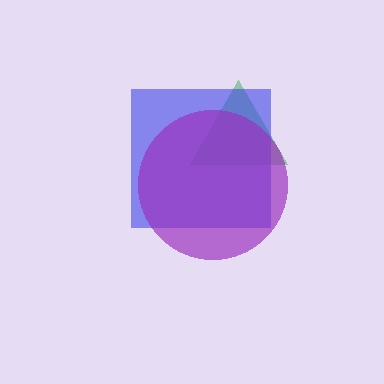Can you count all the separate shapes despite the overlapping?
Yes, there are 3 separate shapes.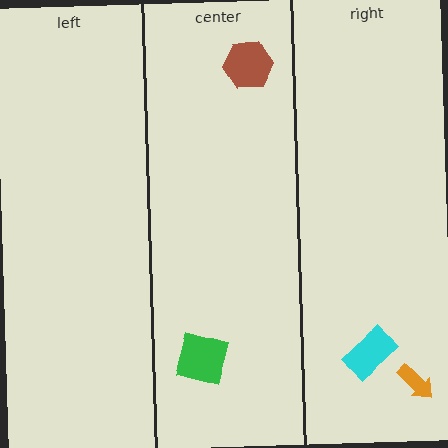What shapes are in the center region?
The green square, the brown hexagon.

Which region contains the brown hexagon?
The center region.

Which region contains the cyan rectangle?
The right region.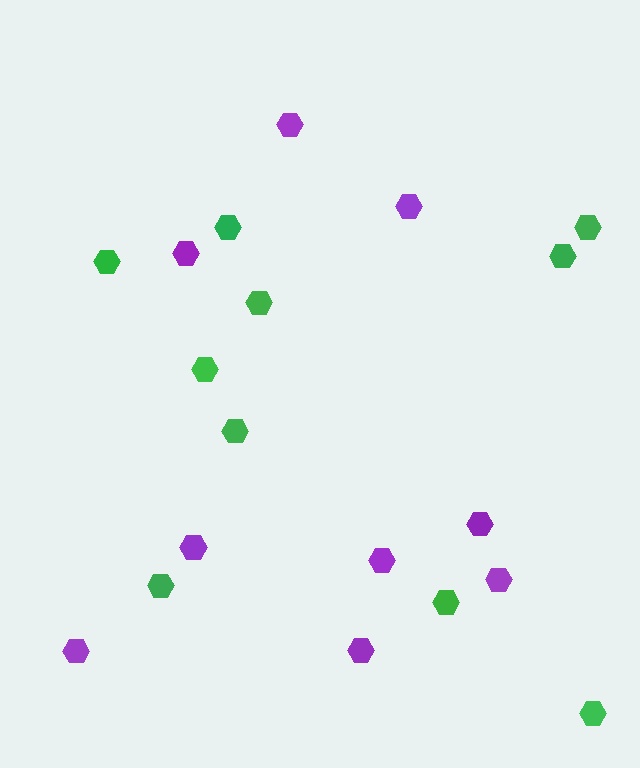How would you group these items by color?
There are 2 groups: one group of green hexagons (10) and one group of purple hexagons (9).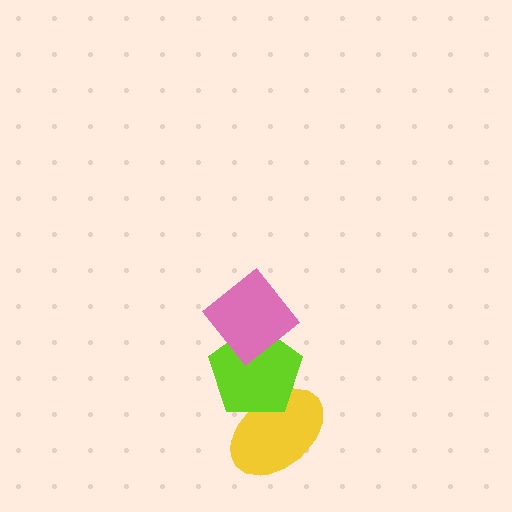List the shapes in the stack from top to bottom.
From top to bottom: the pink diamond, the lime pentagon, the yellow ellipse.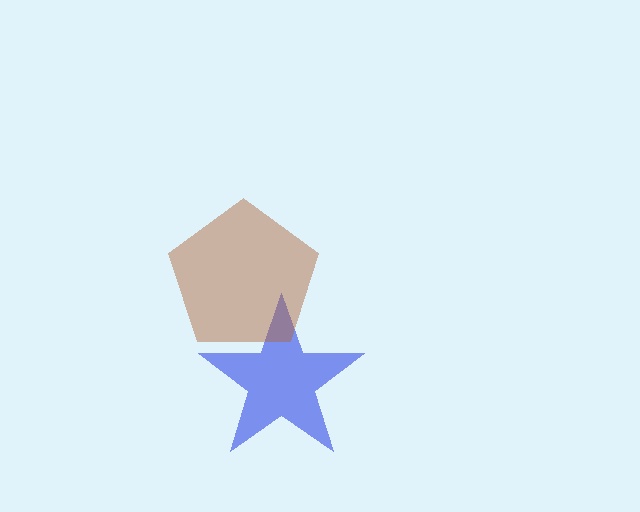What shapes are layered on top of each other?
The layered shapes are: a blue star, a brown pentagon.